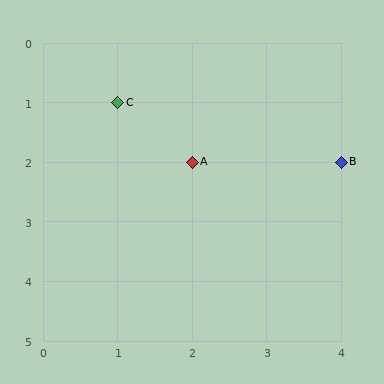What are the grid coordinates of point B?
Point B is at grid coordinates (4, 2).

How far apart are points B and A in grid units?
Points B and A are 2 columns apart.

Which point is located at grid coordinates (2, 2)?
Point A is at (2, 2).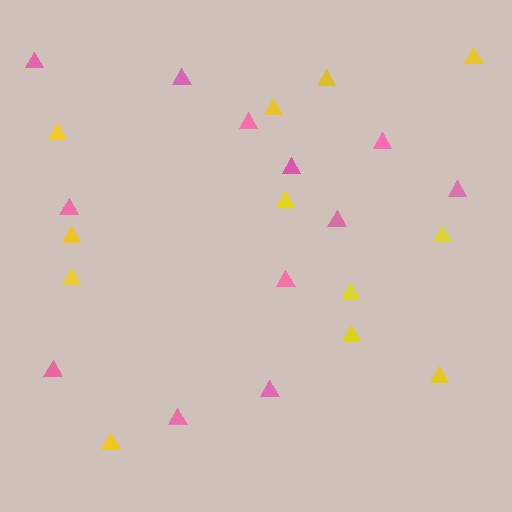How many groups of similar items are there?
There are 2 groups: one group of yellow triangles (12) and one group of pink triangles (12).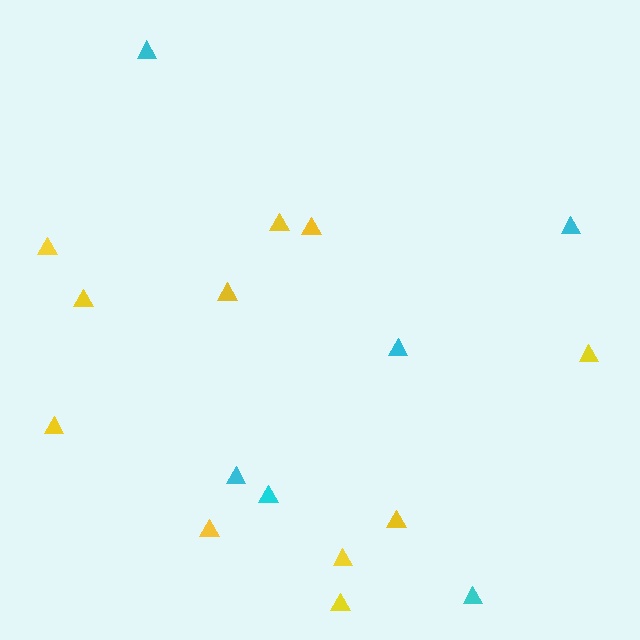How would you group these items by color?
There are 2 groups: one group of yellow triangles (11) and one group of cyan triangles (6).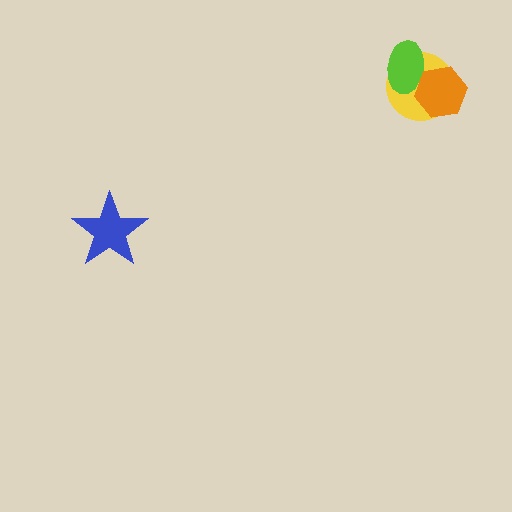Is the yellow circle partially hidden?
Yes, it is partially covered by another shape.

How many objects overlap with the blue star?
0 objects overlap with the blue star.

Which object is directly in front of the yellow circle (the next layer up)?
The lime ellipse is directly in front of the yellow circle.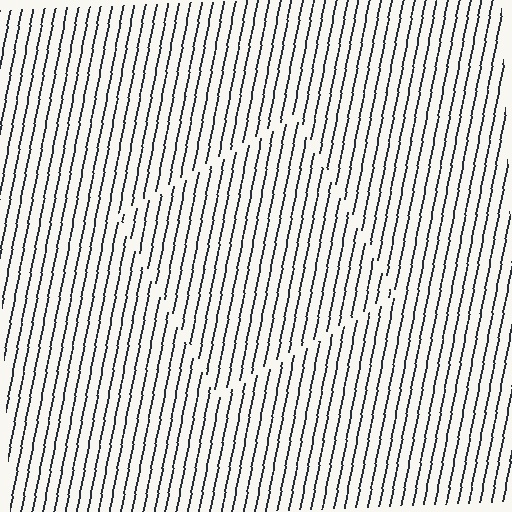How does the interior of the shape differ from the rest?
The interior of the shape contains the same grating, shifted by half a period — the contour is defined by the phase discontinuity where line-ends from the inner and outer gratings abut.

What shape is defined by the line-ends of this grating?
An illusory square. The interior of the shape contains the same grating, shifted by half a period — the contour is defined by the phase discontinuity where line-ends from the inner and outer gratings abut.